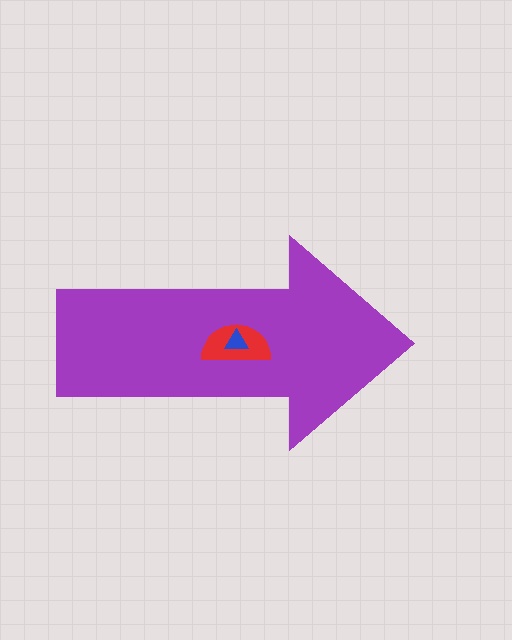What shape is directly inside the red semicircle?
The blue triangle.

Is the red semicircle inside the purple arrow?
Yes.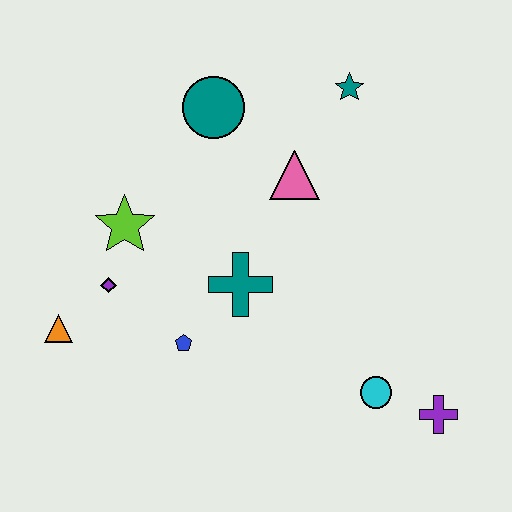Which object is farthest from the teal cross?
The purple cross is farthest from the teal cross.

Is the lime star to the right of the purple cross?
No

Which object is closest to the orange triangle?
The purple diamond is closest to the orange triangle.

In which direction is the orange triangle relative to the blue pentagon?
The orange triangle is to the left of the blue pentagon.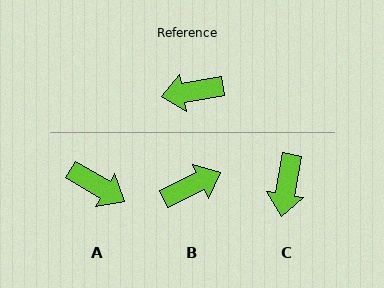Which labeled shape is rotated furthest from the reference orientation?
B, about 165 degrees away.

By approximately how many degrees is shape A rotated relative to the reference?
Approximately 139 degrees counter-clockwise.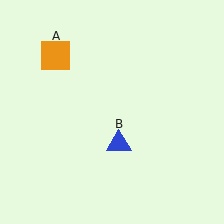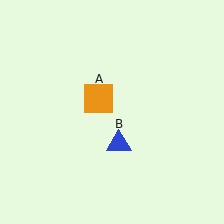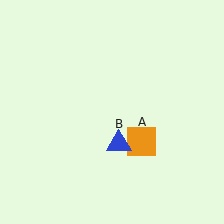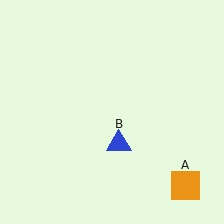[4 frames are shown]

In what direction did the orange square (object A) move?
The orange square (object A) moved down and to the right.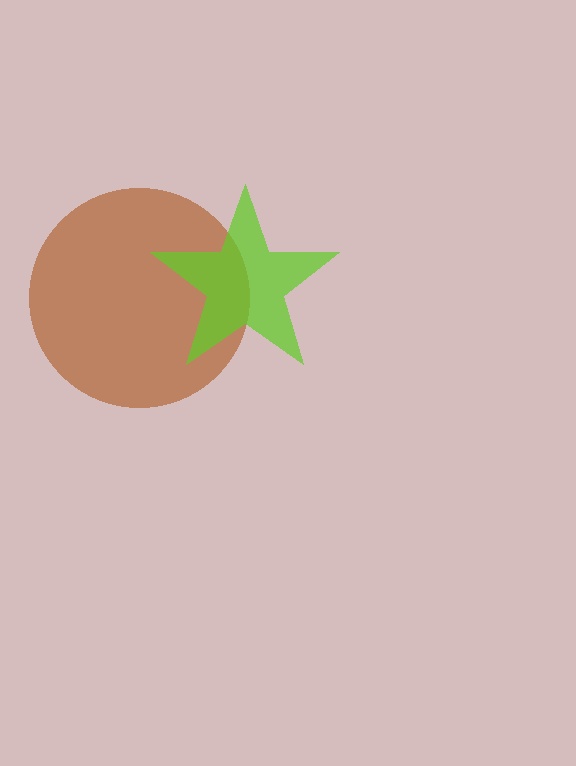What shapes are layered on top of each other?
The layered shapes are: a brown circle, a lime star.